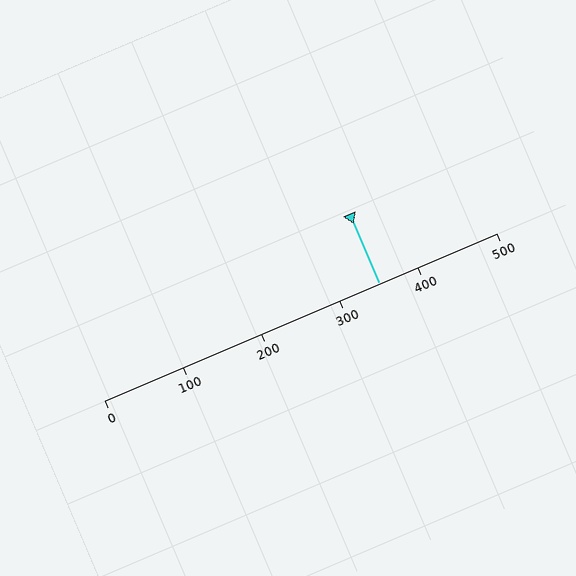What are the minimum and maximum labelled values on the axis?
The axis runs from 0 to 500.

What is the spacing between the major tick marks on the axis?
The major ticks are spaced 100 apart.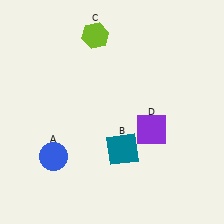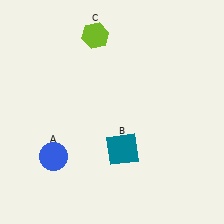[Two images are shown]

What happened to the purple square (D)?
The purple square (D) was removed in Image 2. It was in the bottom-right area of Image 1.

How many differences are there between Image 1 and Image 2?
There is 1 difference between the two images.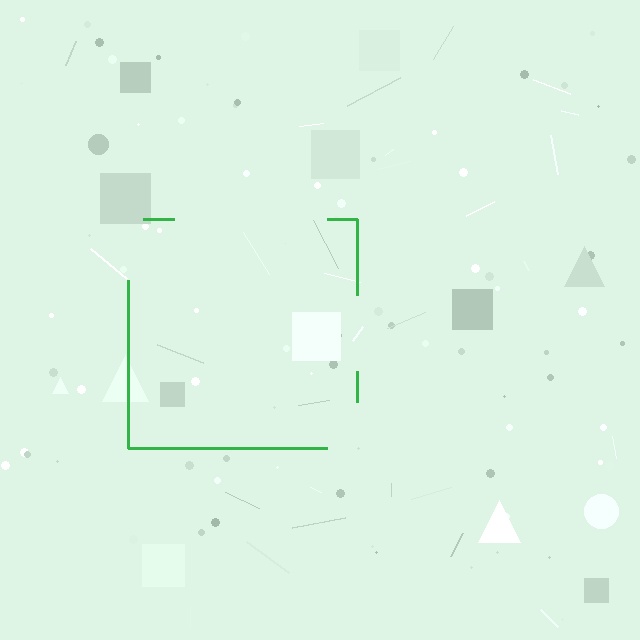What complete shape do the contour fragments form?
The contour fragments form a square.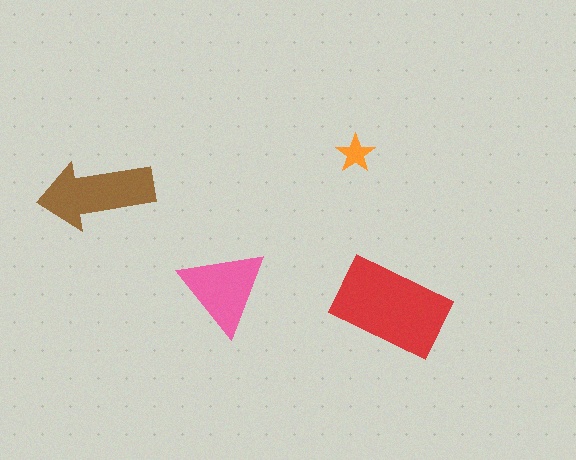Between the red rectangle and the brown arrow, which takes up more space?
The red rectangle.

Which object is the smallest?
The orange star.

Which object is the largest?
The red rectangle.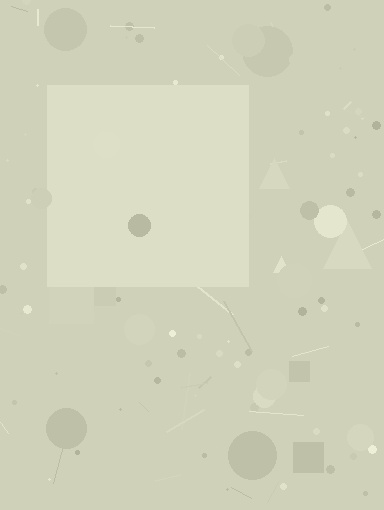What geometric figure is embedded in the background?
A square is embedded in the background.